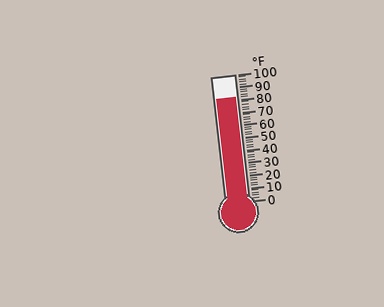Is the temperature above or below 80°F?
The temperature is above 80°F.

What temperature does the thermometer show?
The thermometer shows approximately 82°F.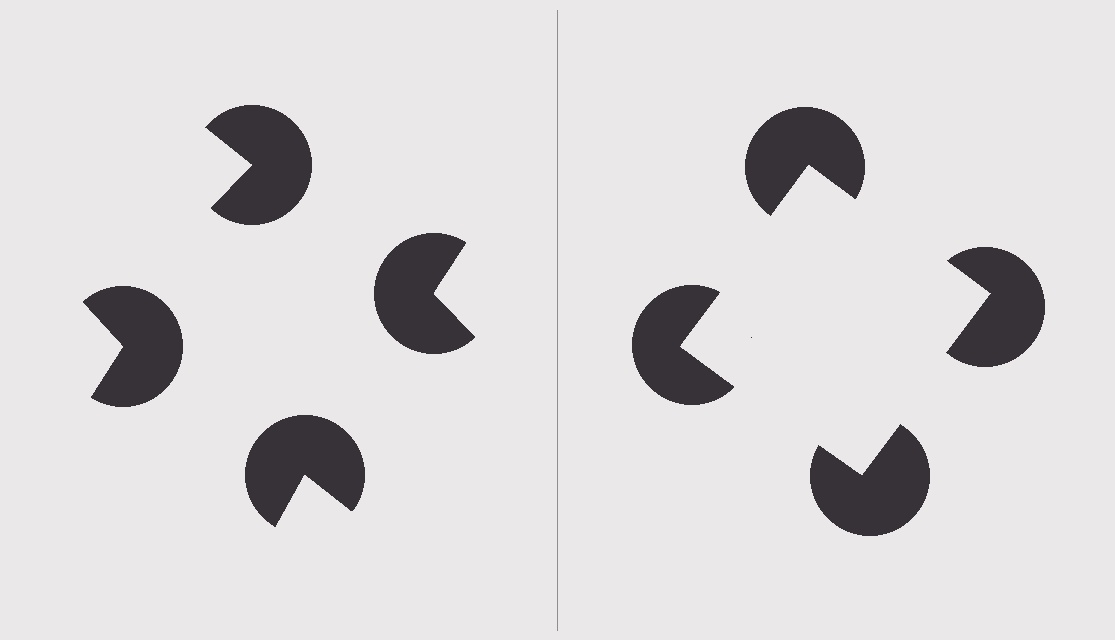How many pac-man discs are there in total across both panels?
8 — 4 on each side.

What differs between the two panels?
The pac-man discs are positioned identically on both sides; only the wedge orientations differ. On the right they align to a square; on the left they are misaligned.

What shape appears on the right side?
An illusory square.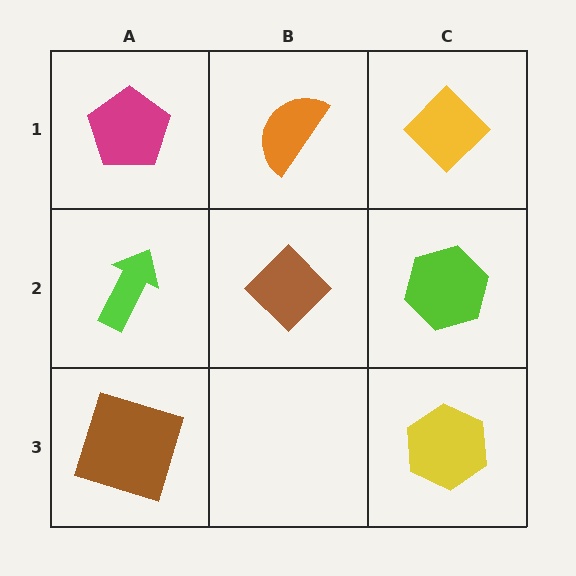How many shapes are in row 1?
3 shapes.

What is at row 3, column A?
A brown square.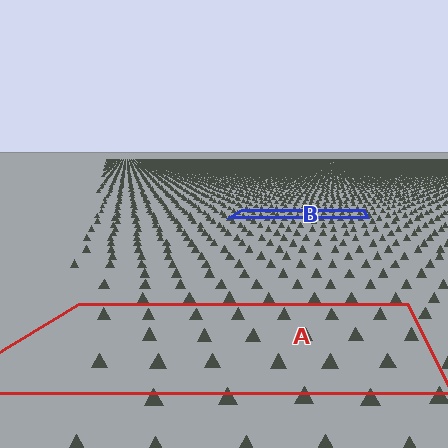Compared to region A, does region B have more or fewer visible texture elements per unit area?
Region B has more texture elements per unit area — they are packed more densely because it is farther away.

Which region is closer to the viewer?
Region A is closer. The texture elements there are larger and more spread out.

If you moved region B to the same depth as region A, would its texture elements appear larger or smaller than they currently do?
They would appear larger. At a closer depth, the same texture elements are projected at a bigger on-screen size.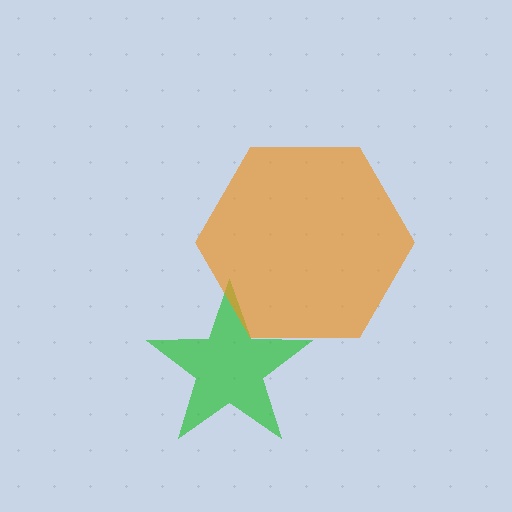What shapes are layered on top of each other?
The layered shapes are: a green star, an orange hexagon.